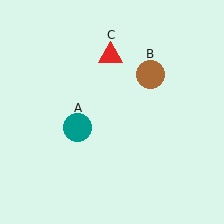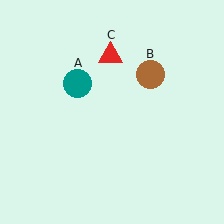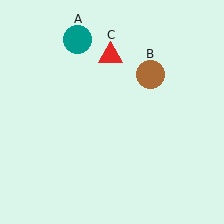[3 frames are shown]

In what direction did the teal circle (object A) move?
The teal circle (object A) moved up.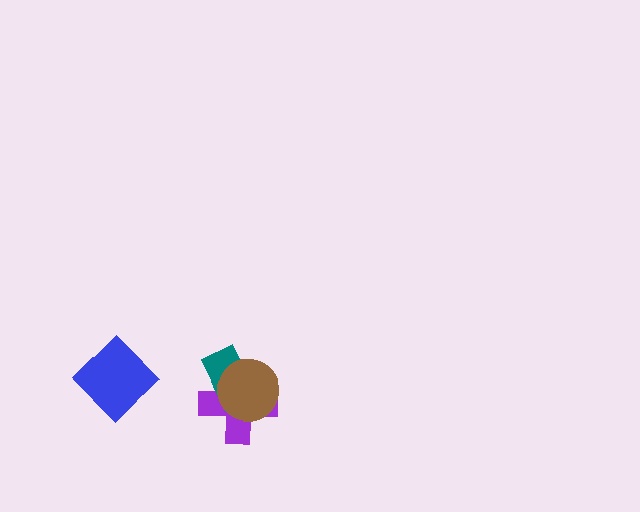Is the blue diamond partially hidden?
No, no other shape covers it.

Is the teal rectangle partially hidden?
Yes, it is partially covered by another shape.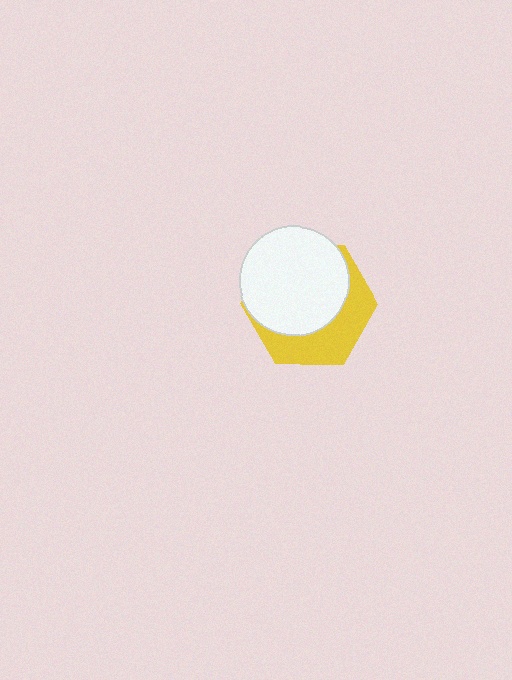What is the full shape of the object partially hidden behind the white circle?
The partially hidden object is a yellow hexagon.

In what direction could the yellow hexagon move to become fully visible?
The yellow hexagon could move down. That would shift it out from behind the white circle entirely.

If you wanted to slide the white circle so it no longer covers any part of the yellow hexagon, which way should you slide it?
Slide it up — that is the most direct way to separate the two shapes.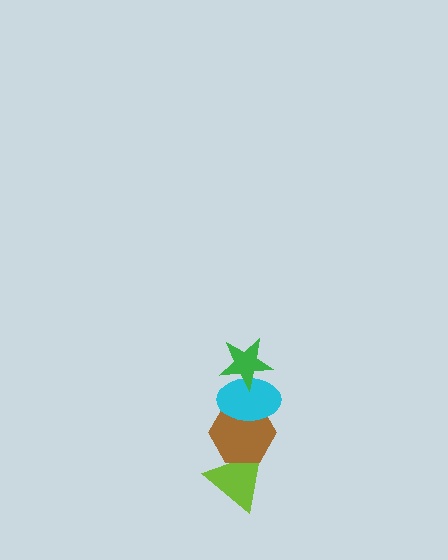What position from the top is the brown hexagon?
The brown hexagon is 3rd from the top.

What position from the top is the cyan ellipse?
The cyan ellipse is 2nd from the top.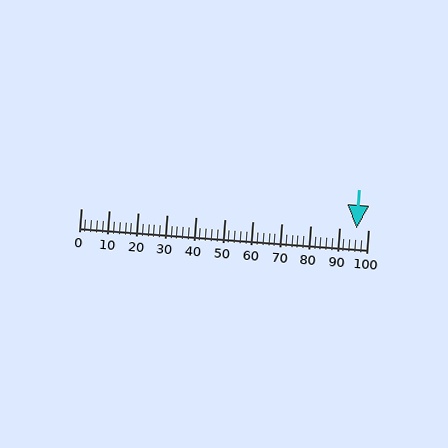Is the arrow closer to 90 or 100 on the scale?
The arrow is closer to 100.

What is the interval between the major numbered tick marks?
The major tick marks are spaced 10 units apart.